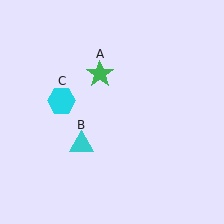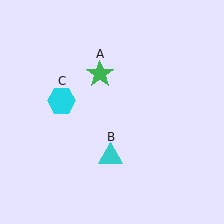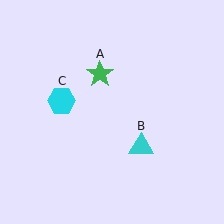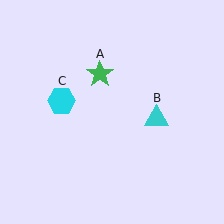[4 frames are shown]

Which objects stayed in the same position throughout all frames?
Green star (object A) and cyan hexagon (object C) remained stationary.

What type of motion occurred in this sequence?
The cyan triangle (object B) rotated counterclockwise around the center of the scene.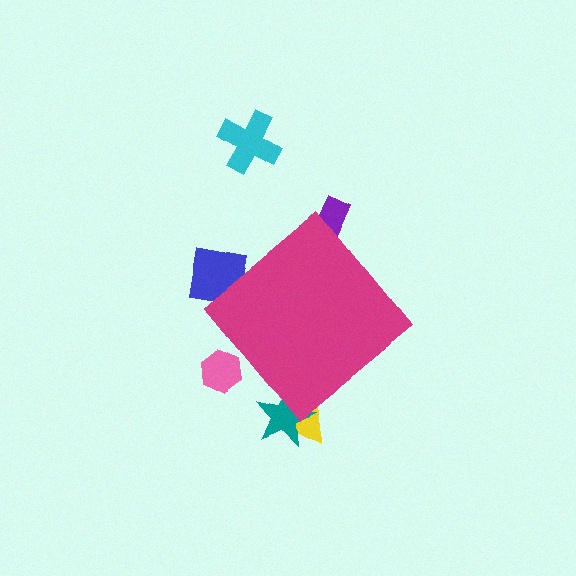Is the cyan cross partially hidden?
No, the cyan cross is fully visible.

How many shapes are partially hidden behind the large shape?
5 shapes are partially hidden.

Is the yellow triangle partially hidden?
Yes, the yellow triangle is partially hidden behind the magenta diamond.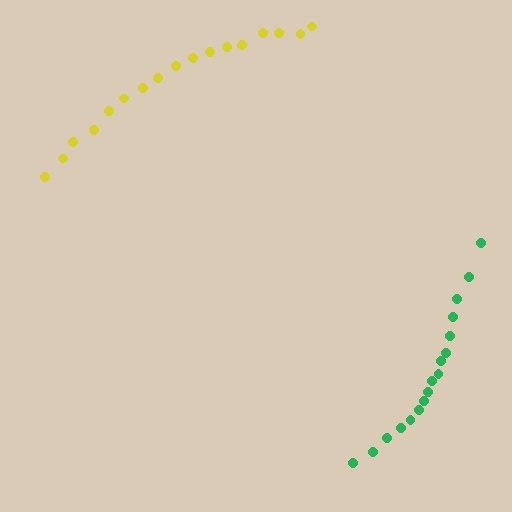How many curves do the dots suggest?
There are 2 distinct paths.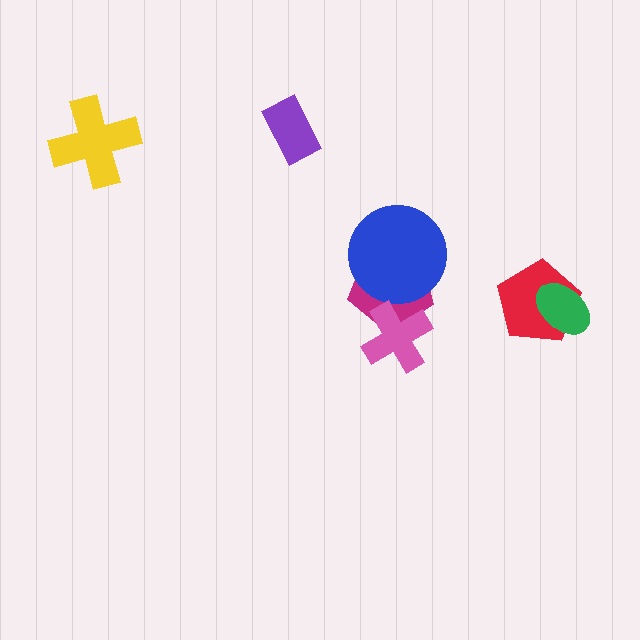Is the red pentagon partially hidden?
Yes, it is partially covered by another shape.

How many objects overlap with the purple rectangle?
0 objects overlap with the purple rectangle.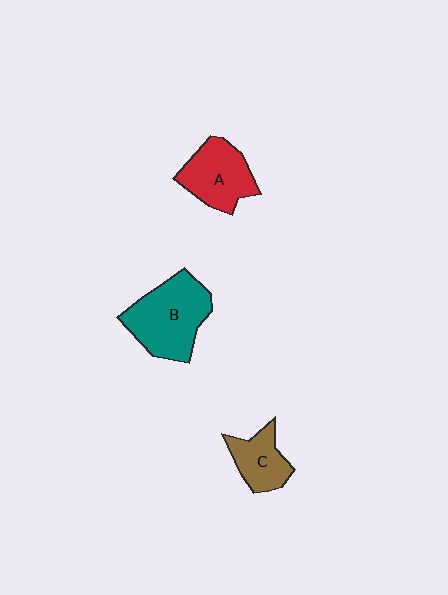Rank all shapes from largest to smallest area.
From largest to smallest: B (teal), A (red), C (brown).